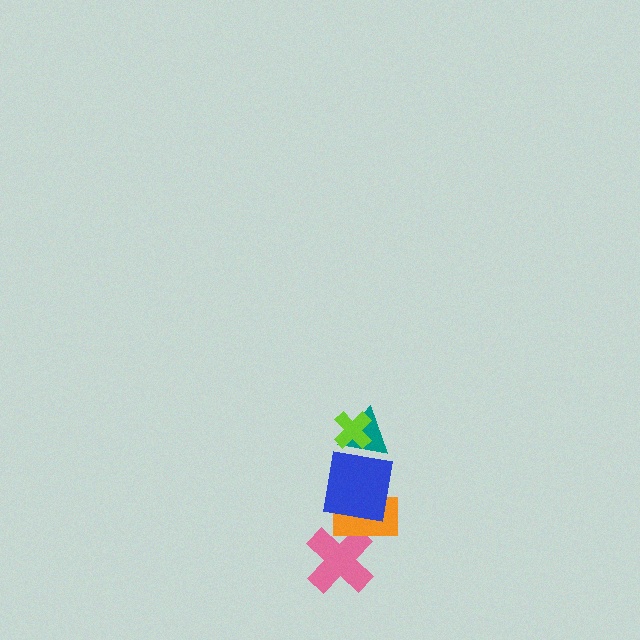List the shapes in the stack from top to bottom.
From top to bottom: the lime cross, the teal triangle, the blue square, the orange rectangle, the pink cross.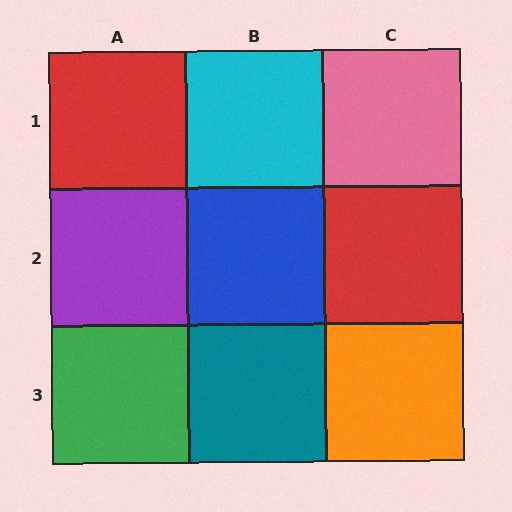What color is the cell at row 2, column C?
Red.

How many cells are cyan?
1 cell is cyan.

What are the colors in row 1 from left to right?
Red, cyan, pink.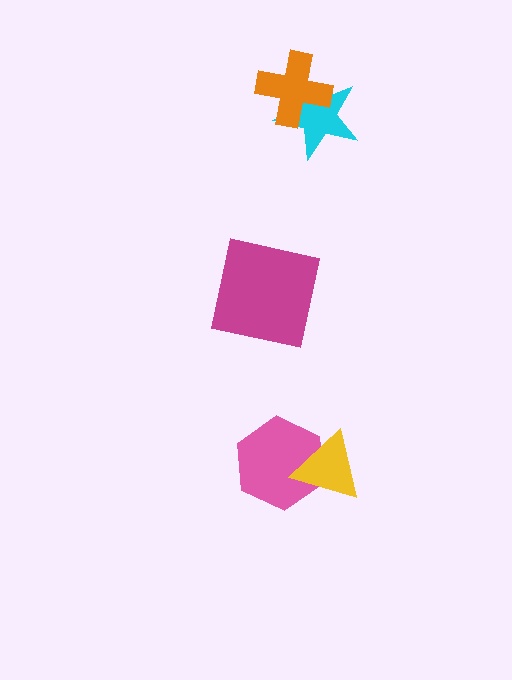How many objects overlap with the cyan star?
1 object overlaps with the cyan star.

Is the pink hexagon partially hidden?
Yes, it is partially covered by another shape.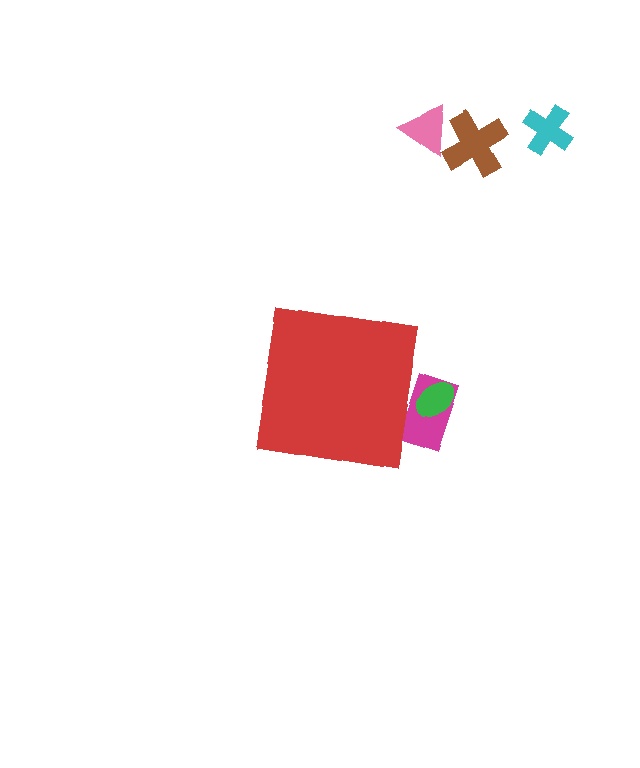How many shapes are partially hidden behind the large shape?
2 shapes are partially hidden.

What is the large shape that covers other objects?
A red square.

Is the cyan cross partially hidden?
No, the cyan cross is fully visible.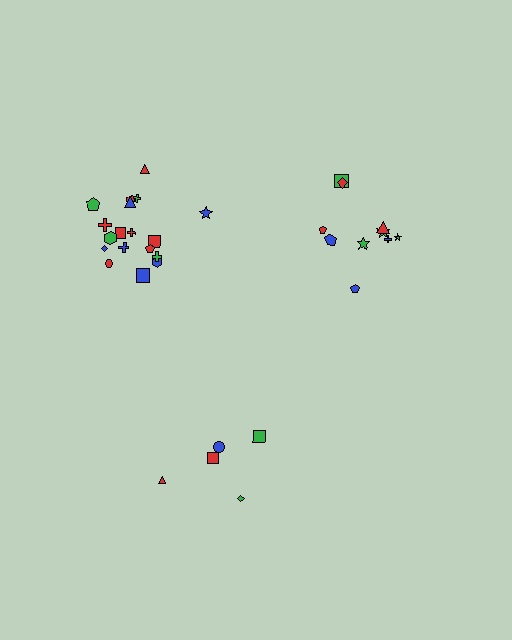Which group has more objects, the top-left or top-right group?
The top-left group.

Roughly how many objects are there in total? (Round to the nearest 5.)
Roughly 35 objects in total.